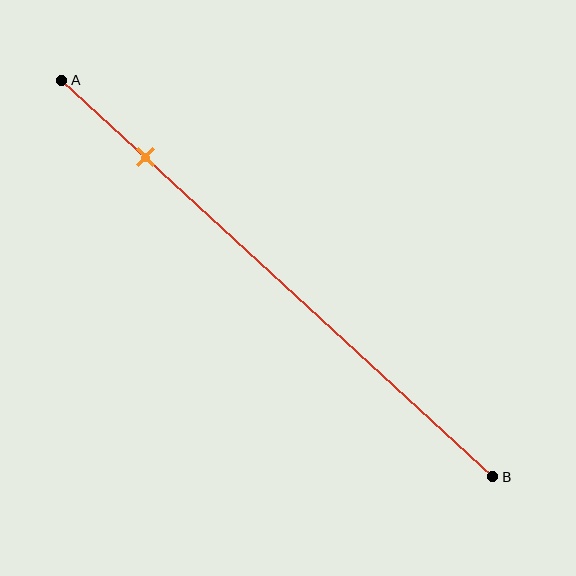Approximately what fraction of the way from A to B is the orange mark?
The orange mark is approximately 20% of the way from A to B.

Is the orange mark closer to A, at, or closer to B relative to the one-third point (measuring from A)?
The orange mark is closer to point A than the one-third point of segment AB.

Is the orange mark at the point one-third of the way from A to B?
No, the mark is at about 20% from A, not at the 33% one-third point.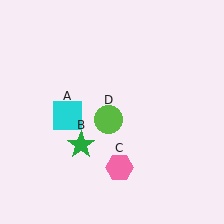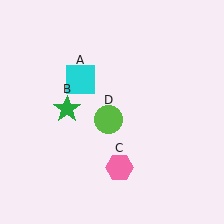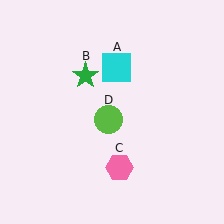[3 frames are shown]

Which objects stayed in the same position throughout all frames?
Pink hexagon (object C) and lime circle (object D) remained stationary.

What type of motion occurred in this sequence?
The cyan square (object A), green star (object B) rotated clockwise around the center of the scene.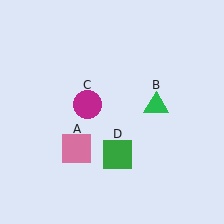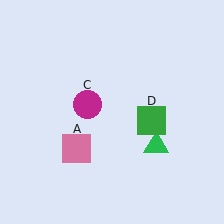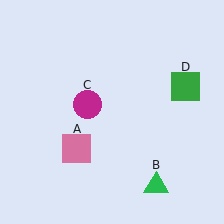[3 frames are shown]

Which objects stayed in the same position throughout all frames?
Pink square (object A) and magenta circle (object C) remained stationary.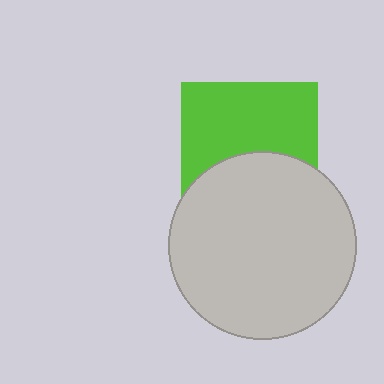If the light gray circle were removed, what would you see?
You would see the complete lime square.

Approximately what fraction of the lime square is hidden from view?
Roughly 42% of the lime square is hidden behind the light gray circle.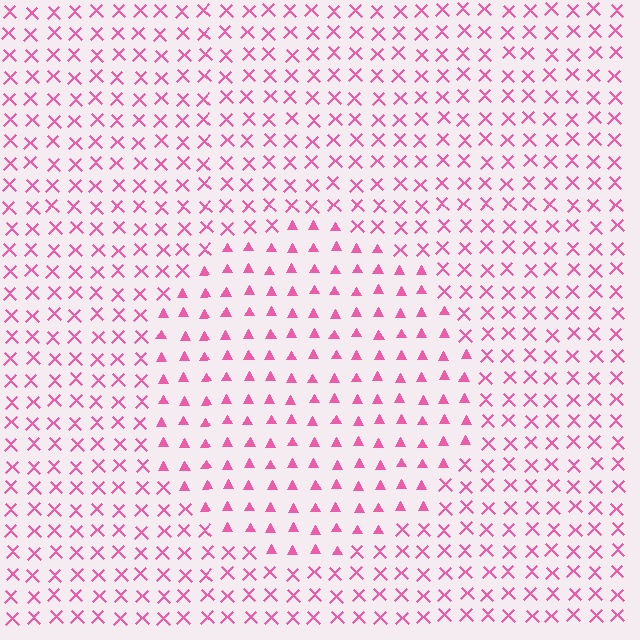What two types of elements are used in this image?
The image uses triangles inside the circle region and X marks outside it.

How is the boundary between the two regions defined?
The boundary is defined by a change in element shape: triangles inside vs. X marks outside. All elements share the same color and spacing.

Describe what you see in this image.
The image is filled with small pink elements arranged in a uniform grid. A circle-shaped region contains triangles, while the surrounding area contains X marks. The boundary is defined purely by the change in element shape.